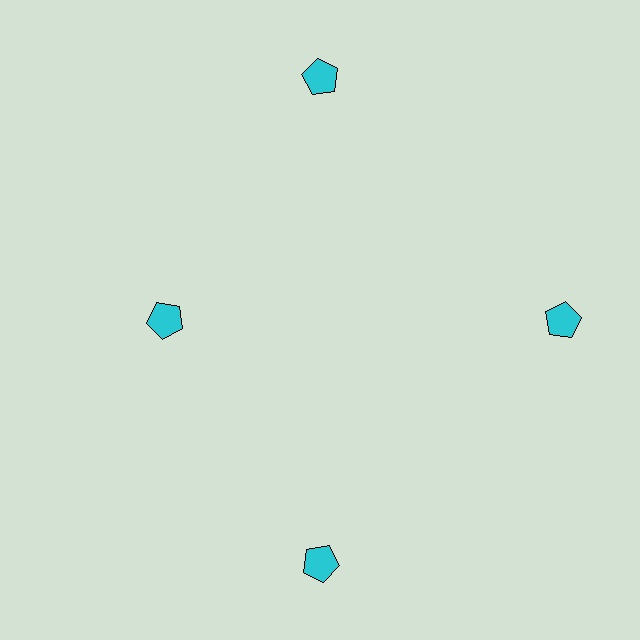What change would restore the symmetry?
The symmetry would be restored by moving it outward, back onto the ring so that all 4 pentagons sit at equal angles and equal distance from the center.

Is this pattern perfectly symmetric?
No. The 4 cyan pentagons are arranged in a ring, but one element near the 9 o'clock position is pulled inward toward the center, breaking the 4-fold rotational symmetry.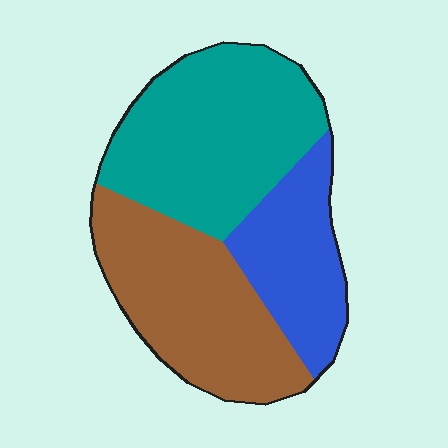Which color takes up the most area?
Teal, at roughly 40%.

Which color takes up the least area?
Blue, at roughly 25%.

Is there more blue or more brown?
Brown.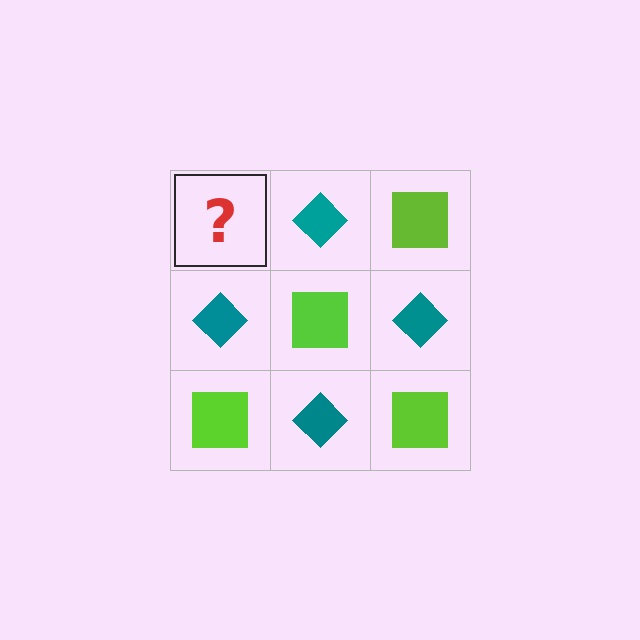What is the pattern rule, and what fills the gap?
The rule is that it alternates lime square and teal diamond in a checkerboard pattern. The gap should be filled with a lime square.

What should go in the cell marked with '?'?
The missing cell should contain a lime square.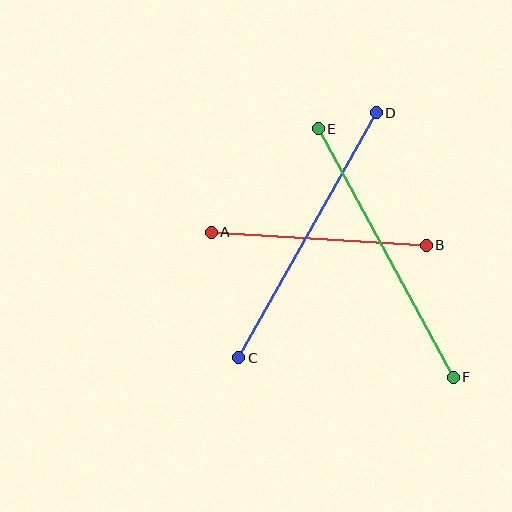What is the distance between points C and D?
The distance is approximately 281 pixels.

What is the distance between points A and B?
The distance is approximately 215 pixels.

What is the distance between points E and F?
The distance is approximately 283 pixels.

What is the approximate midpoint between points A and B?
The midpoint is at approximately (319, 239) pixels.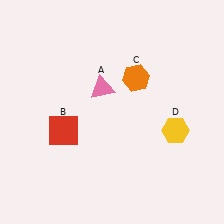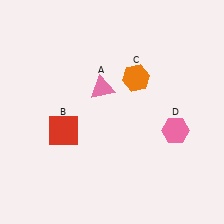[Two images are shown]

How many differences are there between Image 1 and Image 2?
There is 1 difference between the two images.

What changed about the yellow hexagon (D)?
In Image 1, D is yellow. In Image 2, it changed to pink.